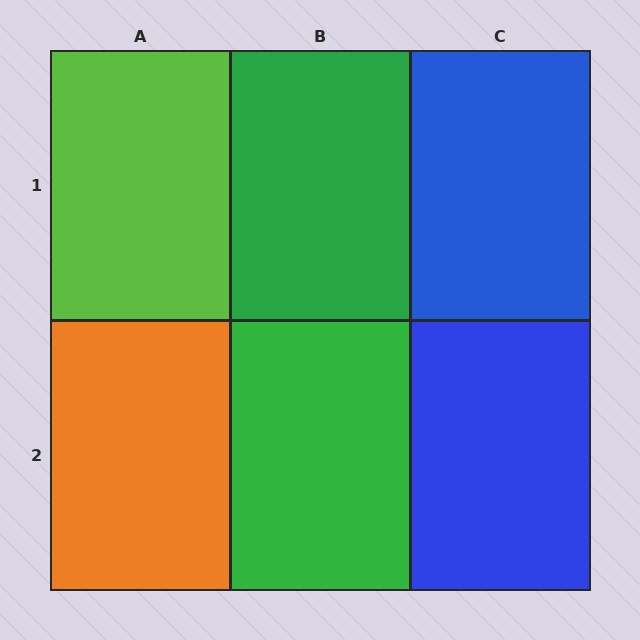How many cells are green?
2 cells are green.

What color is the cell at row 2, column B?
Green.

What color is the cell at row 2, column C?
Blue.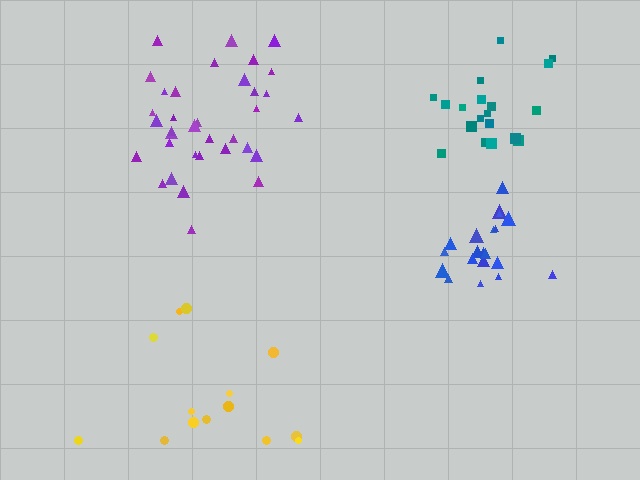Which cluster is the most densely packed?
Blue.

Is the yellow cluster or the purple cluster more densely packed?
Purple.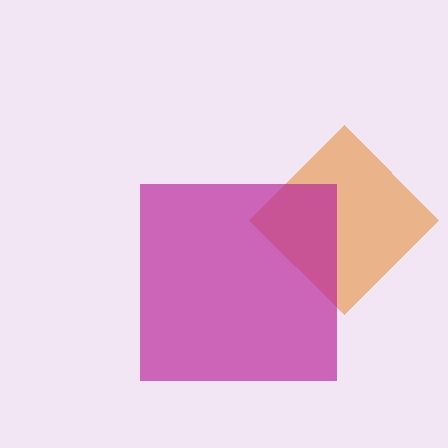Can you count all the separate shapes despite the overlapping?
Yes, there are 2 separate shapes.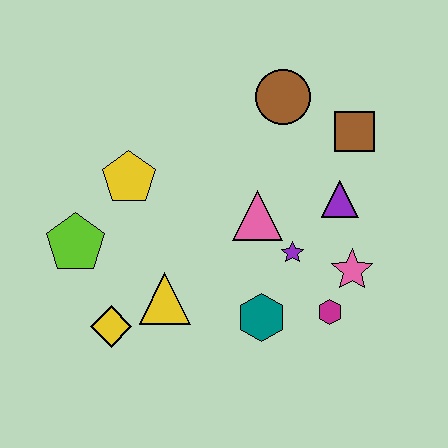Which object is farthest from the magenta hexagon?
The lime pentagon is farthest from the magenta hexagon.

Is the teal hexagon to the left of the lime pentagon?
No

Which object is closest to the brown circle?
The brown square is closest to the brown circle.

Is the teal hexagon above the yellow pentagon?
No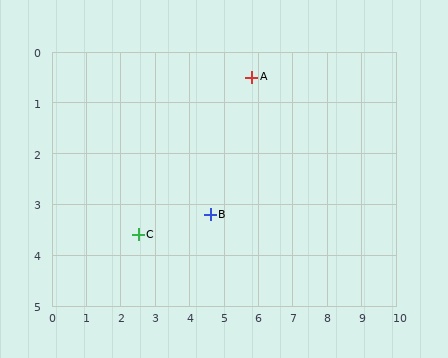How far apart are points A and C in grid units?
Points A and C are about 4.5 grid units apart.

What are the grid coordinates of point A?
Point A is at approximately (5.8, 0.5).